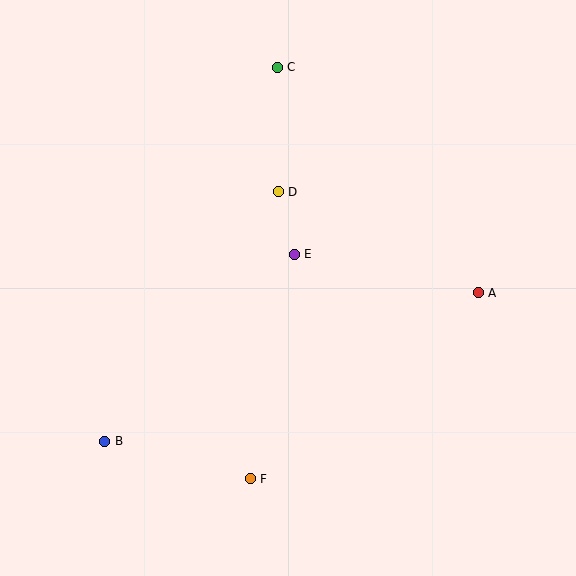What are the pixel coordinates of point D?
Point D is at (278, 192).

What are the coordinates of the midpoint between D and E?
The midpoint between D and E is at (286, 223).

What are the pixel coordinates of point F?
Point F is at (250, 479).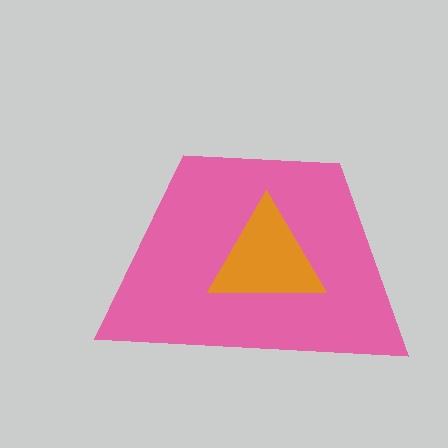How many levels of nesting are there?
2.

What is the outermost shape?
The pink trapezoid.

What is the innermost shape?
The orange triangle.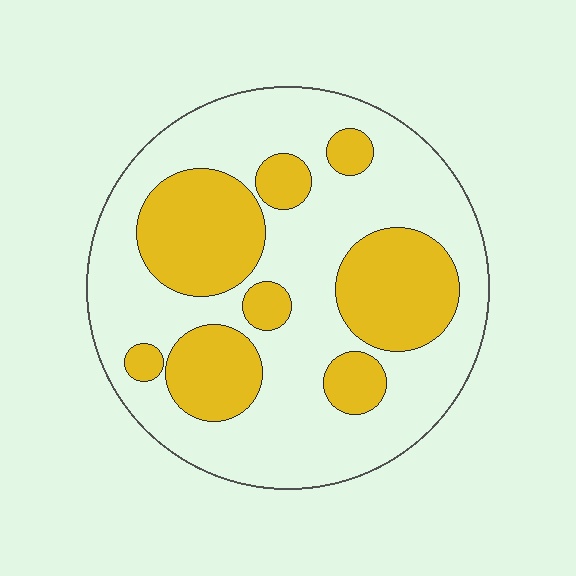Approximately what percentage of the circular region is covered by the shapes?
Approximately 35%.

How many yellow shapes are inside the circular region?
8.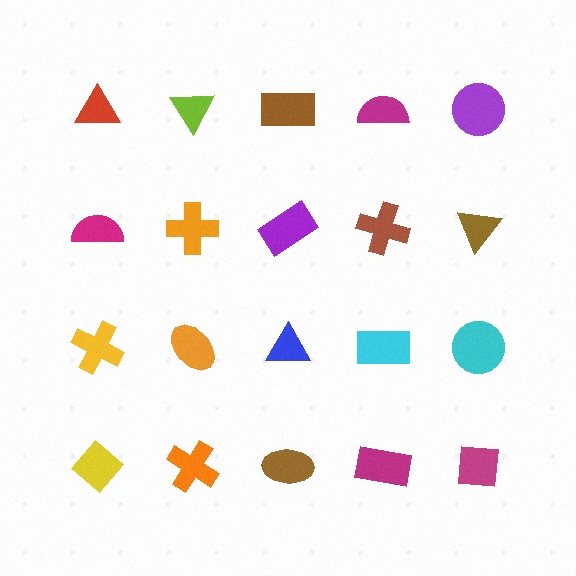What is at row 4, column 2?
An orange cross.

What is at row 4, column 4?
A magenta rectangle.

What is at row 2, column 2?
An orange cross.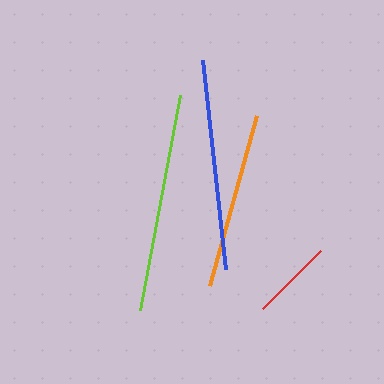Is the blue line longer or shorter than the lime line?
The lime line is longer than the blue line.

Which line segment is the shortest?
The red line is the shortest at approximately 82 pixels.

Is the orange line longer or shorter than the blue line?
The blue line is longer than the orange line.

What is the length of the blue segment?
The blue segment is approximately 210 pixels long.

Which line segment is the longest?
The lime line is the longest at approximately 218 pixels.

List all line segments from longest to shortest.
From longest to shortest: lime, blue, orange, red.